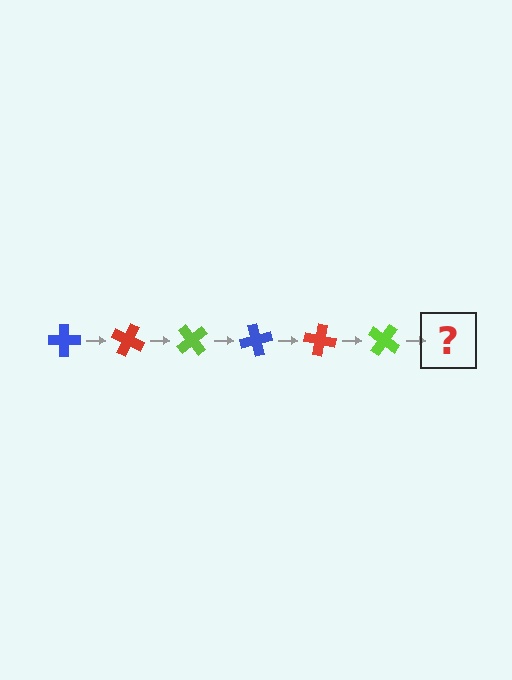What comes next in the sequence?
The next element should be a blue cross, rotated 150 degrees from the start.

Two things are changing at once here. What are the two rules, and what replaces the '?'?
The two rules are that it rotates 25 degrees each step and the color cycles through blue, red, and lime. The '?' should be a blue cross, rotated 150 degrees from the start.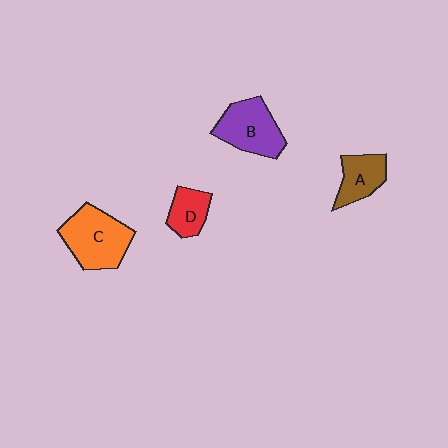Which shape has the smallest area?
Shape D (red).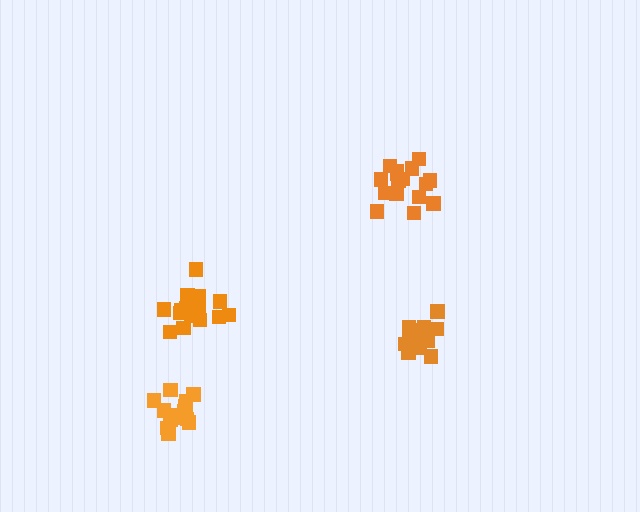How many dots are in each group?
Group 1: 16 dots, Group 2: 15 dots, Group 3: 15 dots, Group 4: 18 dots (64 total).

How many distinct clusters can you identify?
There are 4 distinct clusters.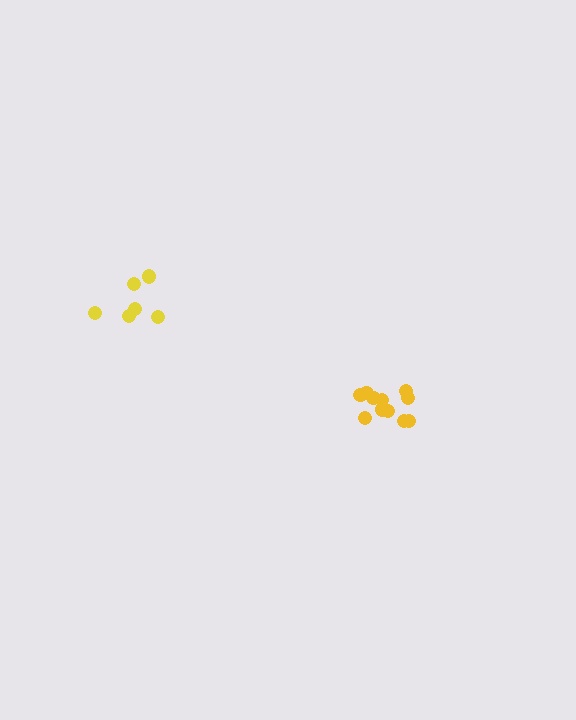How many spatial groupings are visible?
There are 2 spatial groupings.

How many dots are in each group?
Group 1: 11 dots, Group 2: 6 dots (17 total).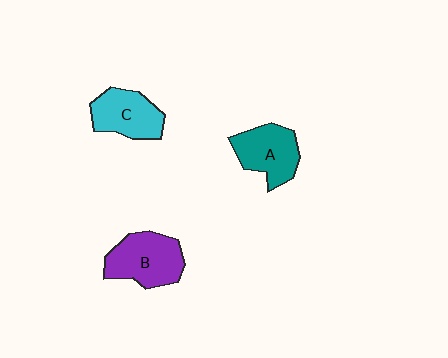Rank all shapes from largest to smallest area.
From largest to smallest: B (purple), A (teal), C (cyan).